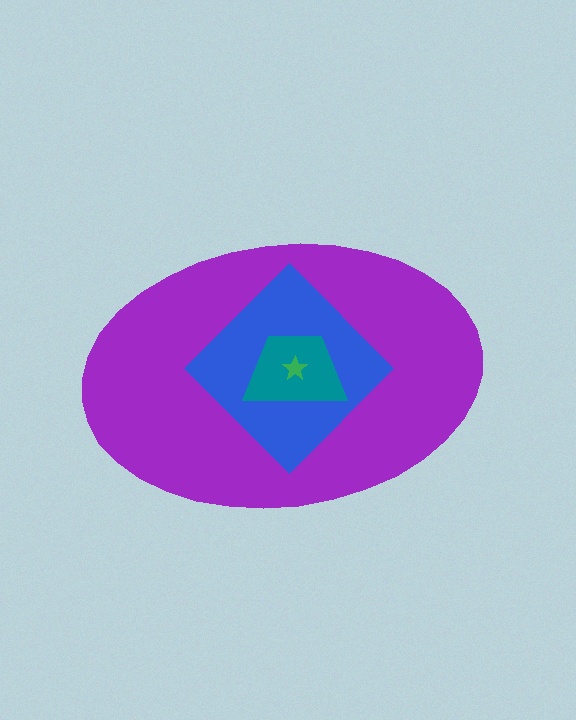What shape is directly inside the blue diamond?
The teal trapezoid.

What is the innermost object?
The green star.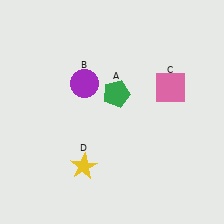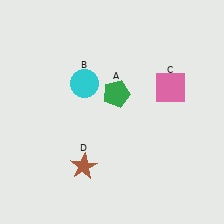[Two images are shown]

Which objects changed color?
B changed from purple to cyan. D changed from yellow to brown.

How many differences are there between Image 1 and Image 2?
There are 2 differences between the two images.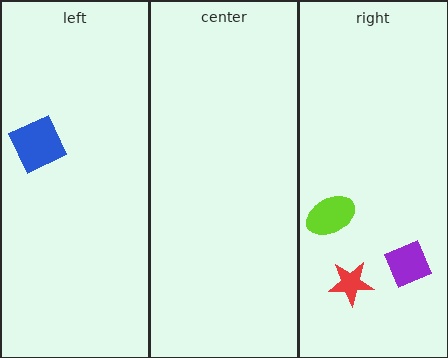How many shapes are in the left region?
1.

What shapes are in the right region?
The lime ellipse, the red star, the purple diamond.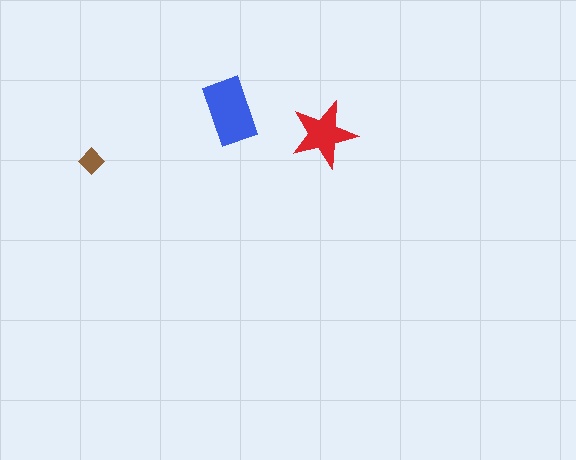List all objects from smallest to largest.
The brown diamond, the red star, the blue rectangle.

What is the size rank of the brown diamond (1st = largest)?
3rd.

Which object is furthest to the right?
The red star is rightmost.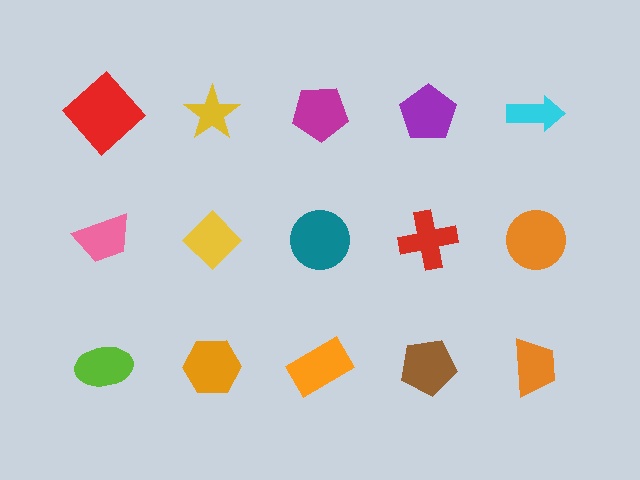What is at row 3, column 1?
A lime ellipse.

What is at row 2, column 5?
An orange circle.